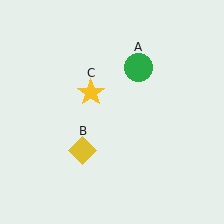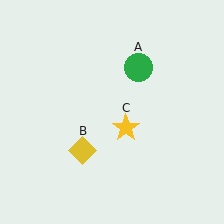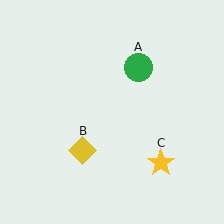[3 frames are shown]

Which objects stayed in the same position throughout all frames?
Green circle (object A) and yellow diamond (object B) remained stationary.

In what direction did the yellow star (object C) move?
The yellow star (object C) moved down and to the right.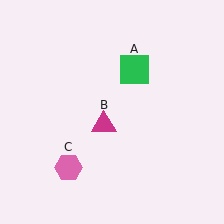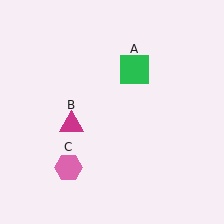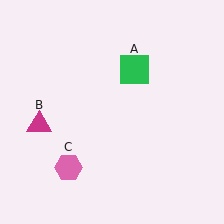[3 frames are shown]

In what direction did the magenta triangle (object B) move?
The magenta triangle (object B) moved left.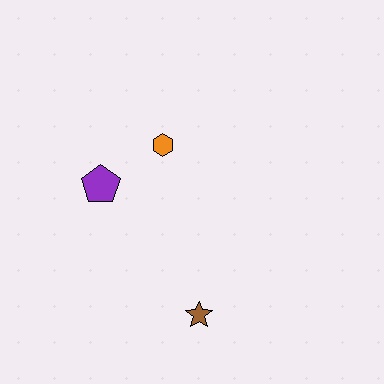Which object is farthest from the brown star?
The orange hexagon is farthest from the brown star.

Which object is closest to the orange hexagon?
The purple pentagon is closest to the orange hexagon.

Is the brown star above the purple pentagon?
No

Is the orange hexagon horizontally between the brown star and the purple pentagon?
Yes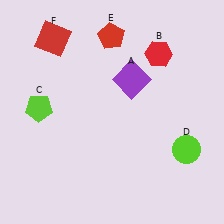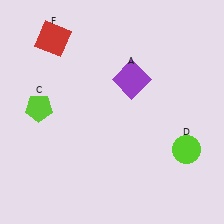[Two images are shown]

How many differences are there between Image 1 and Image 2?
There are 2 differences between the two images.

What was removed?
The red pentagon (E), the red hexagon (B) were removed in Image 2.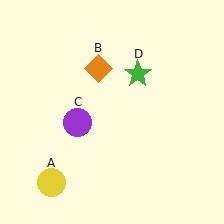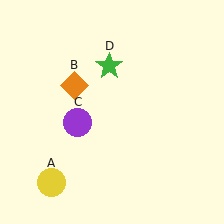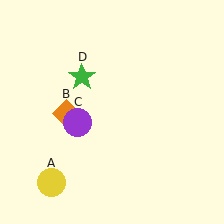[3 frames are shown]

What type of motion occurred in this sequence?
The orange diamond (object B), green star (object D) rotated counterclockwise around the center of the scene.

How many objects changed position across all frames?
2 objects changed position: orange diamond (object B), green star (object D).